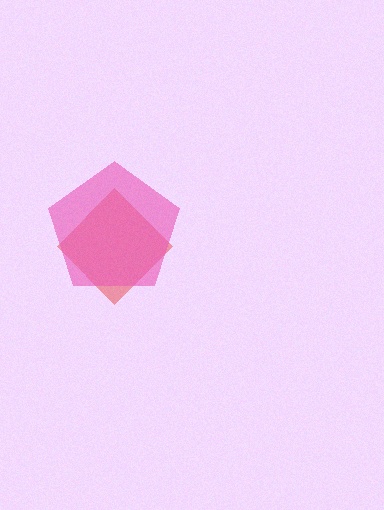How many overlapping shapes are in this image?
There are 2 overlapping shapes in the image.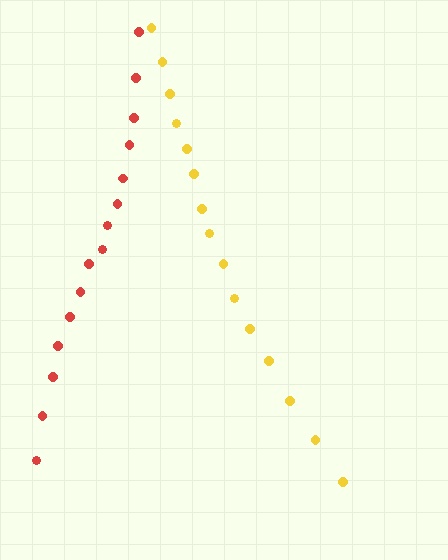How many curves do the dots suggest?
There are 2 distinct paths.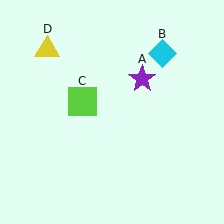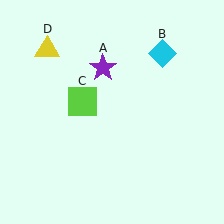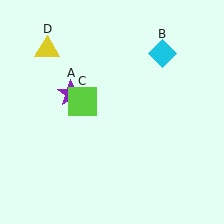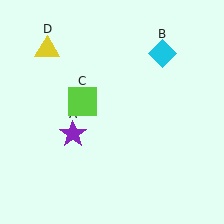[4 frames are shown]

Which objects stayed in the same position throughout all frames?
Cyan diamond (object B) and lime square (object C) and yellow triangle (object D) remained stationary.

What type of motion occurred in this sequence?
The purple star (object A) rotated counterclockwise around the center of the scene.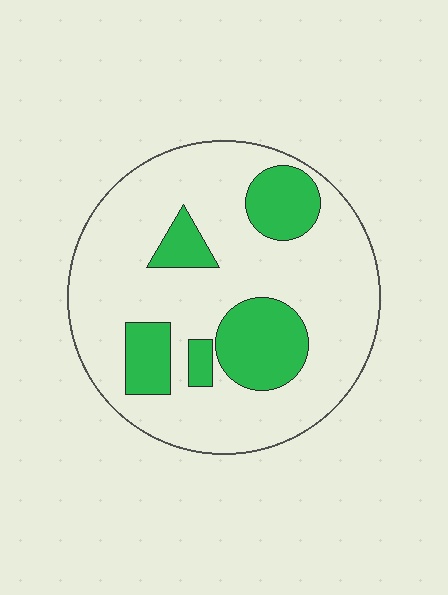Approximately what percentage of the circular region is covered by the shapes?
Approximately 25%.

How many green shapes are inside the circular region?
5.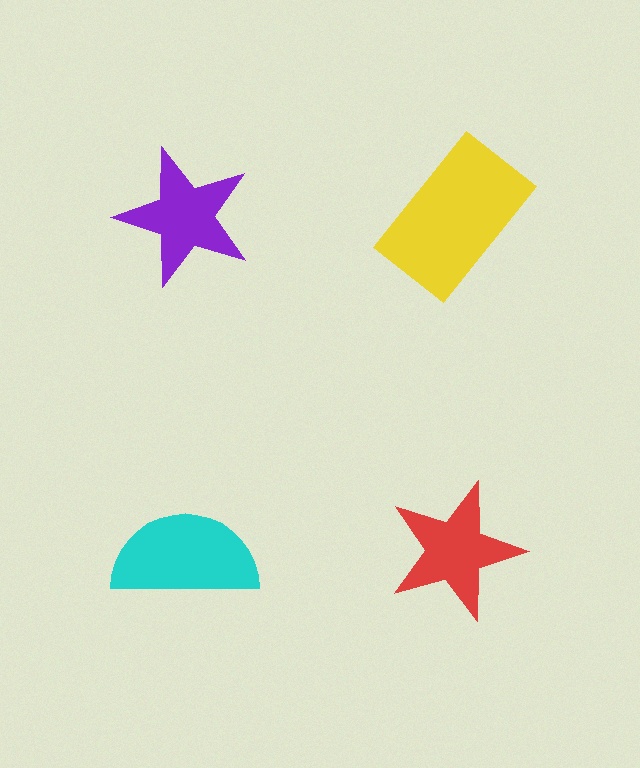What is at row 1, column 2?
A yellow rectangle.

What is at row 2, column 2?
A red star.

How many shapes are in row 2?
2 shapes.